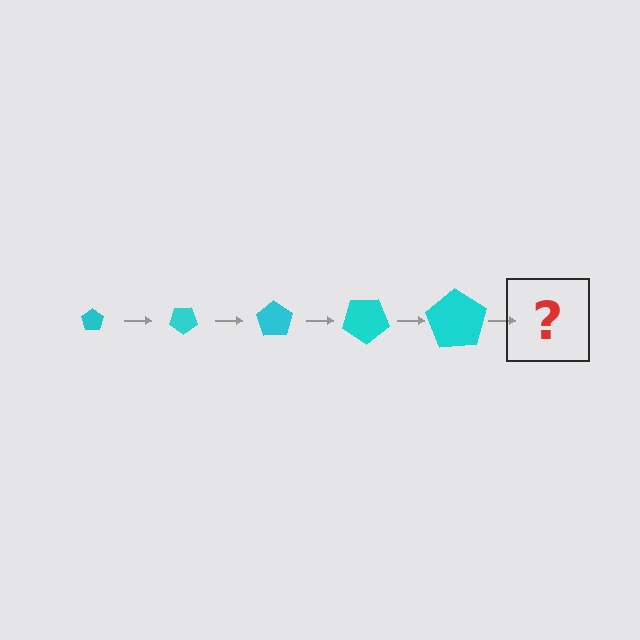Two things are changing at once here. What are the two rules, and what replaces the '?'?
The two rules are that the pentagon grows larger each step and it rotates 35 degrees each step. The '?' should be a pentagon, larger than the previous one and rotated 175 degrees from the start.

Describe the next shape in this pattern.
It should be a pentagon, larger than the previous one and rotated 175 degrees from the start.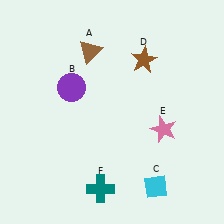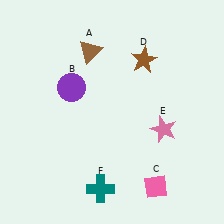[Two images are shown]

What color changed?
The diamond (C) changed from cyan in Image 1 to pink in Image 2.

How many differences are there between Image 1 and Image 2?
There is 1 difference between the two images.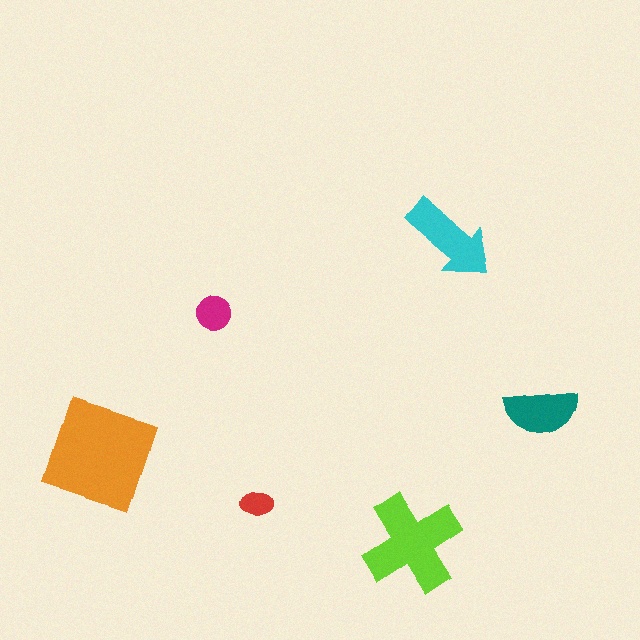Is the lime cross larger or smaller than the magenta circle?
Larger.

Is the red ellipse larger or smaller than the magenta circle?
Smaller.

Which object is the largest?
The orange square.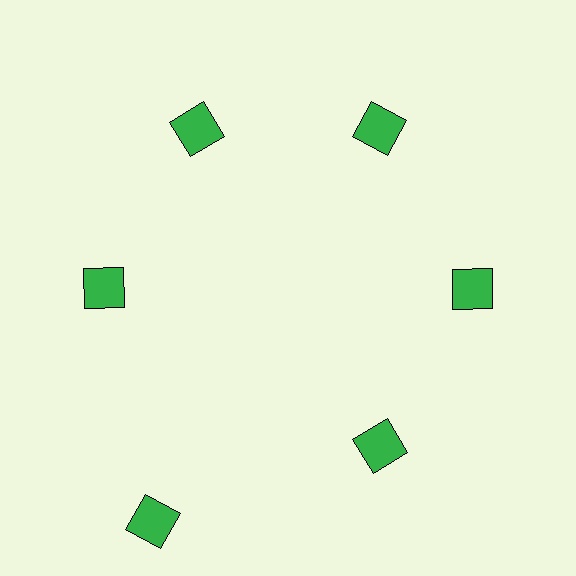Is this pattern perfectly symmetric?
No. The 6 green squares are arranged in a ring, but one element near the 7 o'clock position is pushed outward from the center, breaking the 6-fold rotational symmetry.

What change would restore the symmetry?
The symmetry would be restored by moving it inward, back onto the ring so that all 6 squares sit at equal angles and equal distance from the center.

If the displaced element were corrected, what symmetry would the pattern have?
It would have 6-fold rotational symmetry — the pattern would map onto itself every 60 degrees.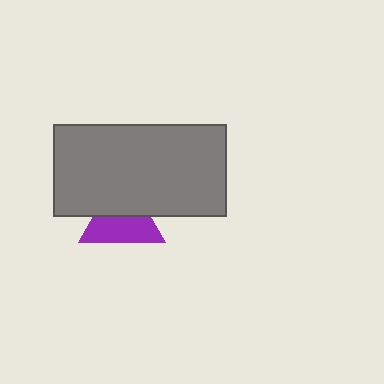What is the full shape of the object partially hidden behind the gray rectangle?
The partially hidden object is a purple triangle.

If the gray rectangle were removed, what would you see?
You would see the complete purple triangle.